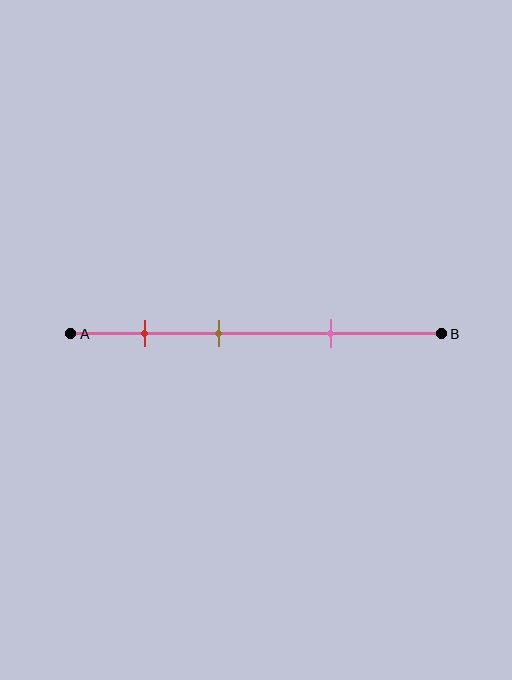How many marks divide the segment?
There are 3 marks dividing the segment.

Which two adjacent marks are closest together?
The red and brown marks are the closest adjacent pair.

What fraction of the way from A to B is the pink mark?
The pink mark is approximately 70% (0.7) of the way from A to B.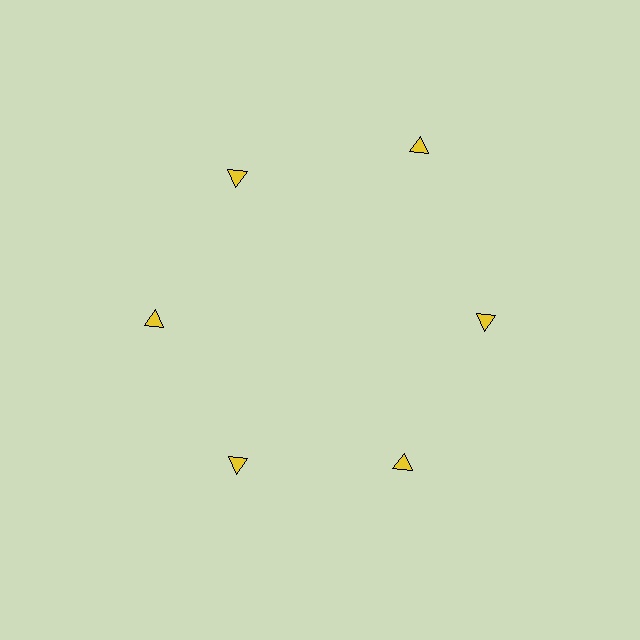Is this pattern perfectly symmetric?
No. The 6 yellow triangles are arranged in a ring, but one element near the 1 o'clock position is pushed outward from the center, breaking the 6-fold rotational symmetry.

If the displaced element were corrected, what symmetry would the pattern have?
It would have 6-fold rotational symmetry — the pattern would map onto itself every 60 degrees.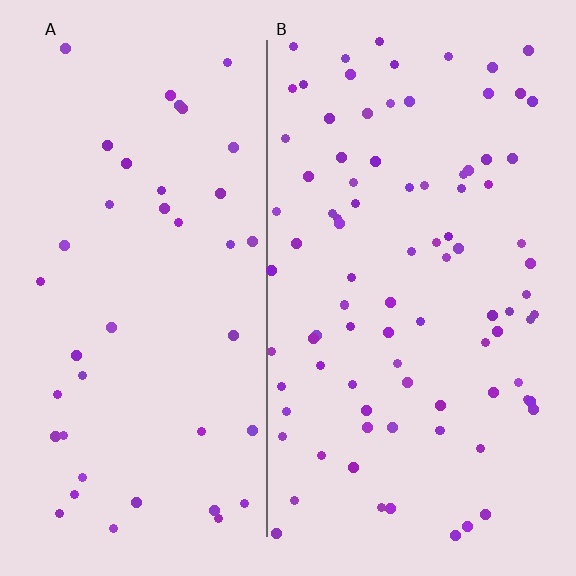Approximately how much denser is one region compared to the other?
Approximately 2.2× — region B over region A.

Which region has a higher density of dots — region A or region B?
B (the right).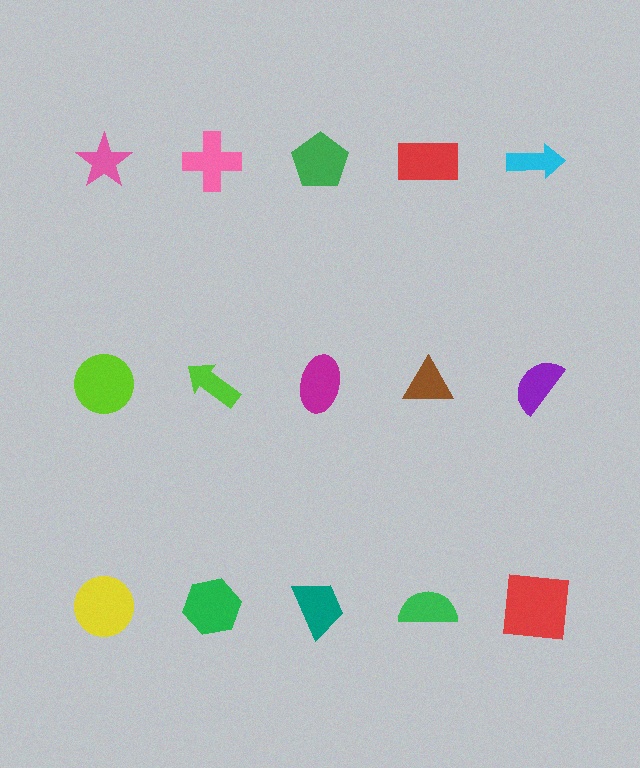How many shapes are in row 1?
5 shapes.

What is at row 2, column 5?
A purple semicircle.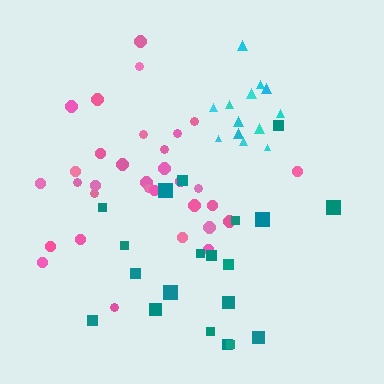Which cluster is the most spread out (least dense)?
Teal.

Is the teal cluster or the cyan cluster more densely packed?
Cyan.